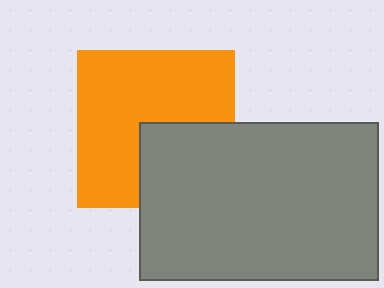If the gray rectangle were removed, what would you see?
You would see the complete orange square.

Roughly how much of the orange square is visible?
Most of it is visible (roughly 67%).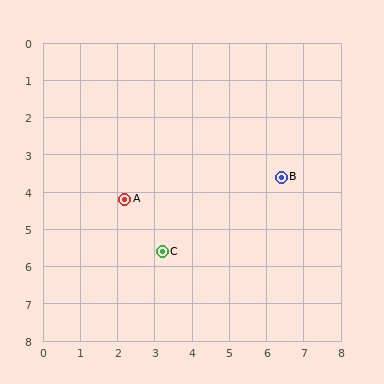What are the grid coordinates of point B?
Point B is at approximately (6.4, 3.6).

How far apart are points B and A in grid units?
Points B and A are about 4.2 grid units apart.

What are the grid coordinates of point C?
Point C is at approximately (3.2, 5.6).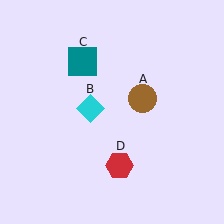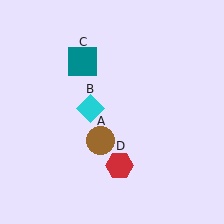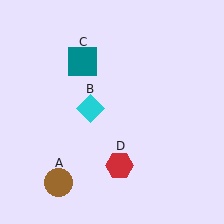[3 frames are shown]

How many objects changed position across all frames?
1 object changed position: brown circle (object A).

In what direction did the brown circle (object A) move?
The brown circle (object A) moved down and to the left.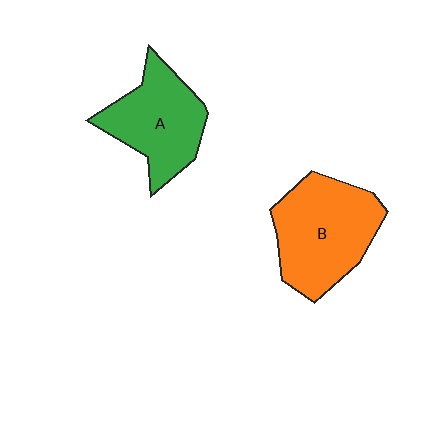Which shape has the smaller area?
Shape A (green).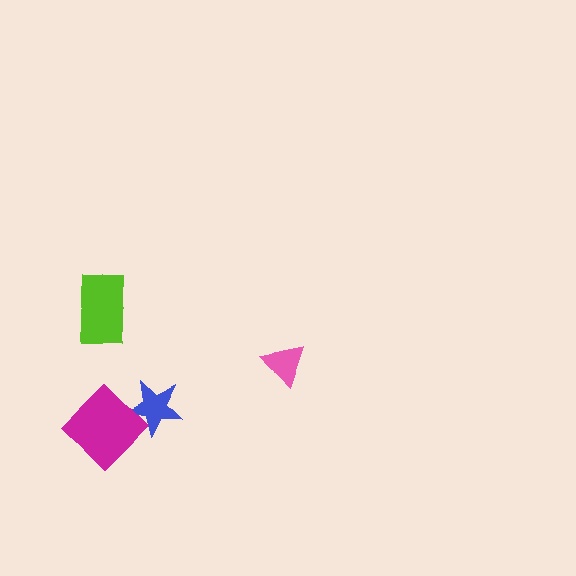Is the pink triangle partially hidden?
No, no other shape covers it.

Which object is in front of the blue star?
The magenta diamond is in front of the blue star.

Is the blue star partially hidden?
Yes, it is partially covered by another shape.